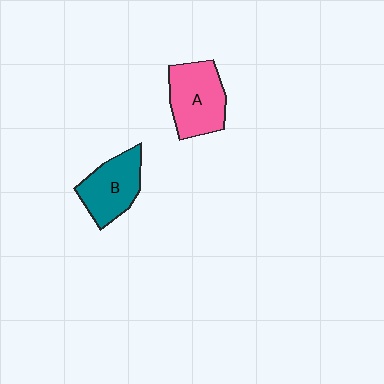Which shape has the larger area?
Shape A (pink).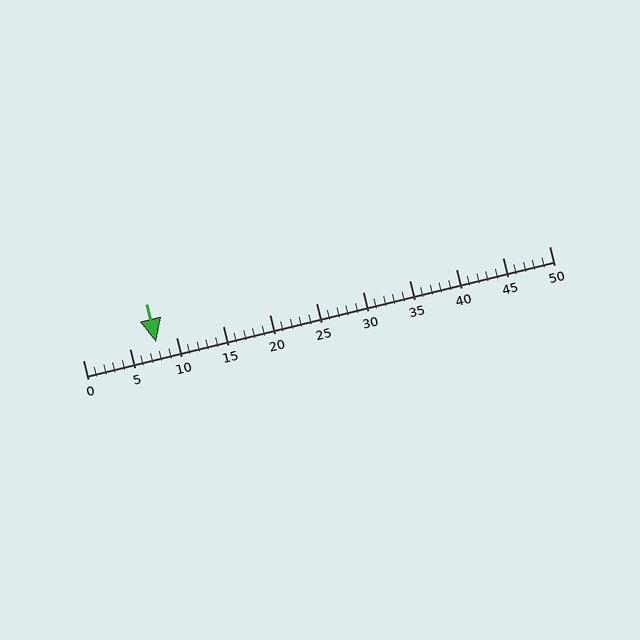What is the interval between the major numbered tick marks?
The major tick marks are spaced 5 units apart.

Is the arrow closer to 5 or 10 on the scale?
The arrow is closer to 10.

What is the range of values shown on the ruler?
The ruler shows values from 0 to 50.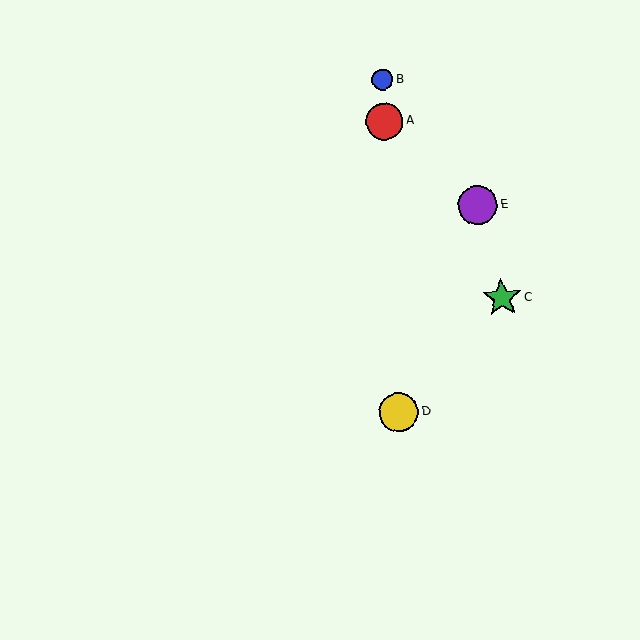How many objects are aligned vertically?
3 objects (A, B, D) are aligned vertically.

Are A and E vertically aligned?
No, A is at x≈384 and E is at x≈478.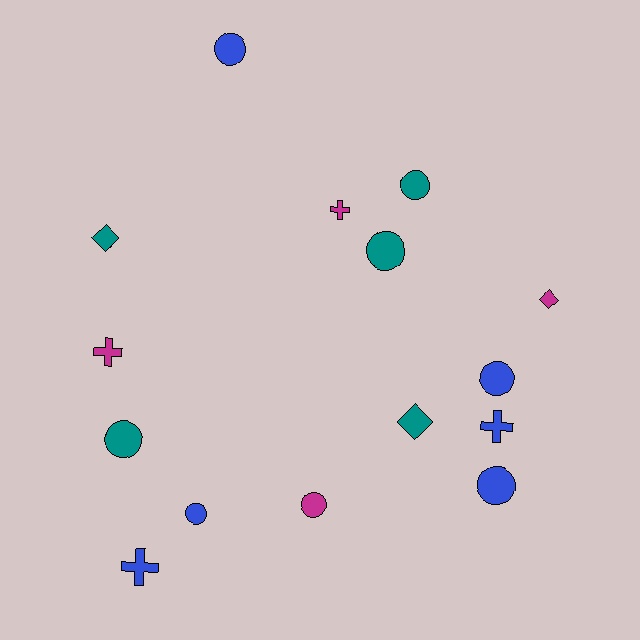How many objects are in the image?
There are 15 objects.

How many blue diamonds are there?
There are no blue diamonds.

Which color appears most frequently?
Blue, with 6 objects.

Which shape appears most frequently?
Circle, with 8 objects.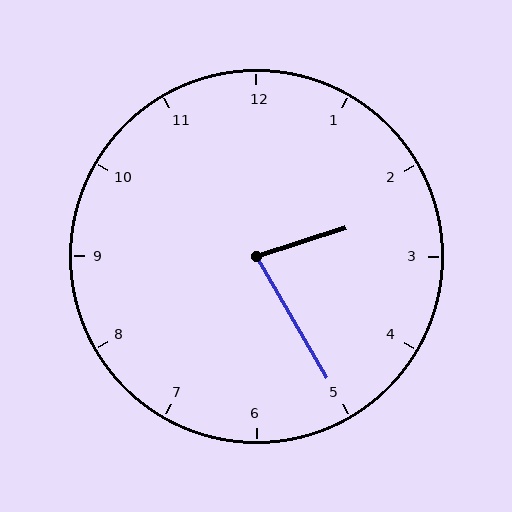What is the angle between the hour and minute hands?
Approximately 78 degrees.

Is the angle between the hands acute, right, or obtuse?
It is acute.